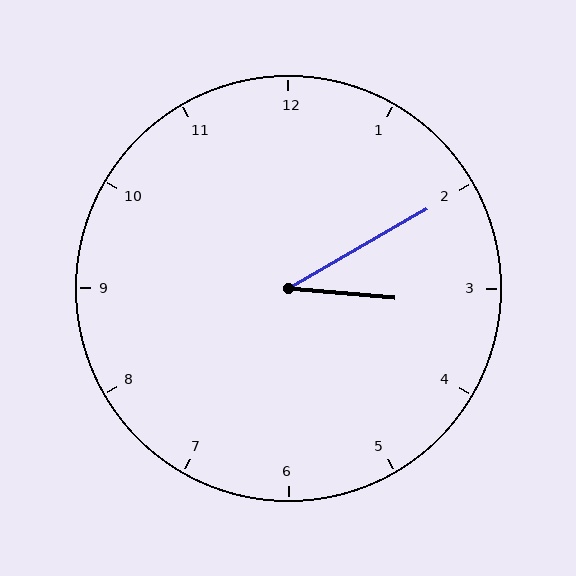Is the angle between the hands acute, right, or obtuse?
It is acute.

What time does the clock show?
3:10.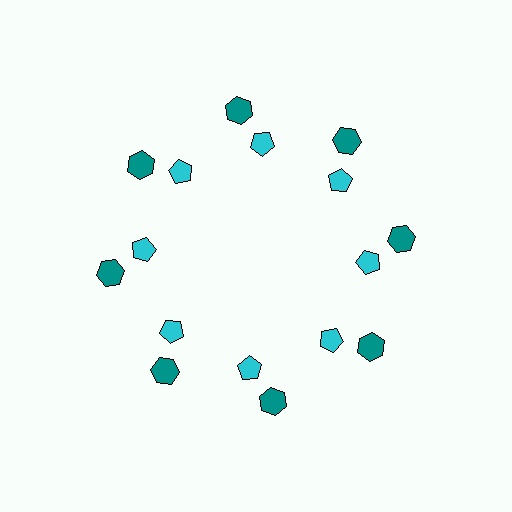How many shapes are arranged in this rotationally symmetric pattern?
There are 16 shapes, arranged in 8 groups of 2.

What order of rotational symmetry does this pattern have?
This pattern has 8-fold rotational symmetry.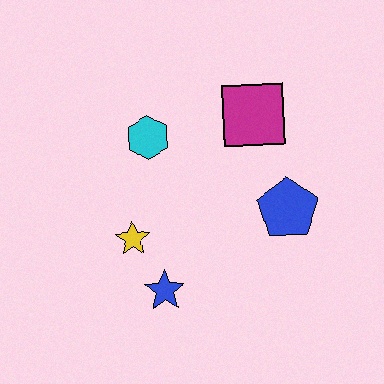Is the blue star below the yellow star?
Yes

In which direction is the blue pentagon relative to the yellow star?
The blue pentagon is to the right of the yellow star.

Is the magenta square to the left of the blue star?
No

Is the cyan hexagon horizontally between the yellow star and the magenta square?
Yes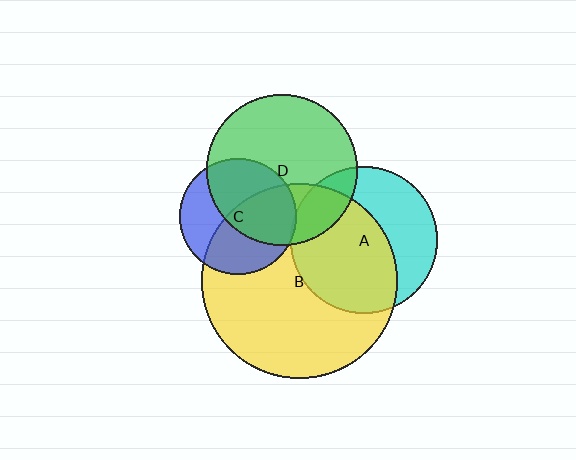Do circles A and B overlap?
Yes.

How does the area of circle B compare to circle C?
Approximately 2.8 times.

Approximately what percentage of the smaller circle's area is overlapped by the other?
Approximately 60%.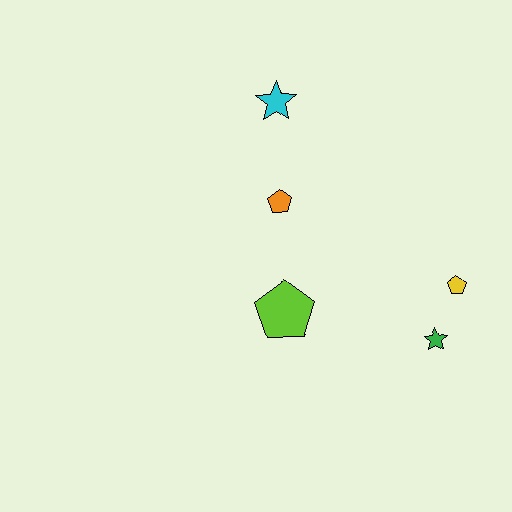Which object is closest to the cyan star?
The orange pentagon is closest to the cyan star.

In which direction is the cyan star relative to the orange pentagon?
The cyan star is above the orange pentagon.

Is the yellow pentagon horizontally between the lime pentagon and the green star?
No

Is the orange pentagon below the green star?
No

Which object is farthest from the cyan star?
The green star is farthest from the cyan star.